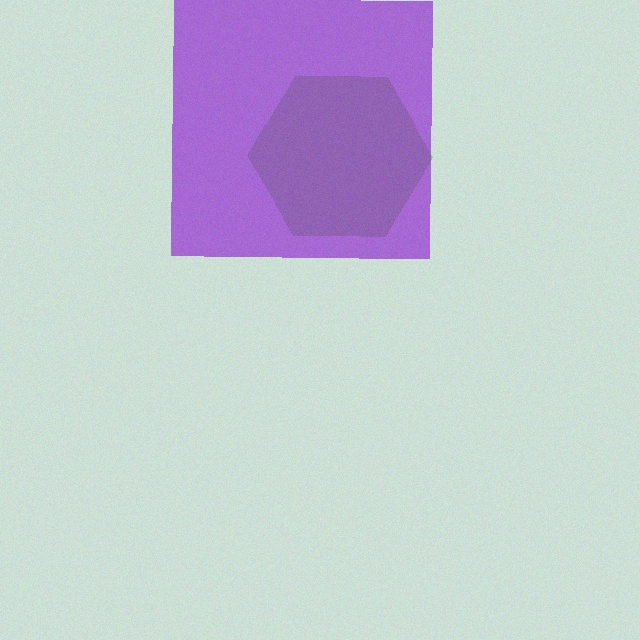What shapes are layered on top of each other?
The layered shapes are: a lime hexagon, a purple square.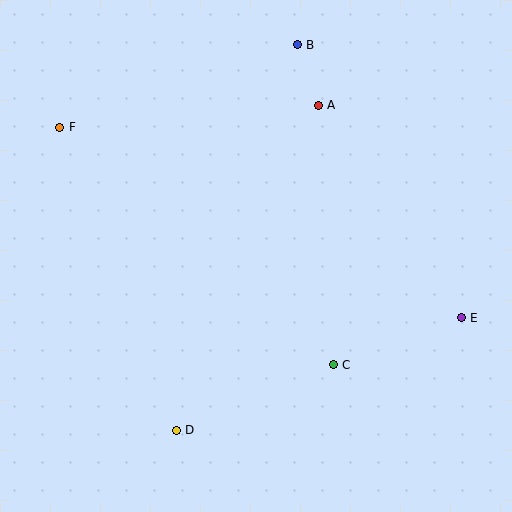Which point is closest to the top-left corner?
Point F is closest to the top-left corner.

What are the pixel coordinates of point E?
Point E is at (461, 318).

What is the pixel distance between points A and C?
The distance between A and C is 260 pixels.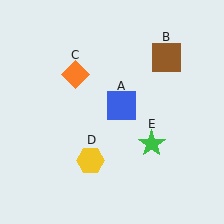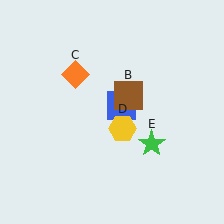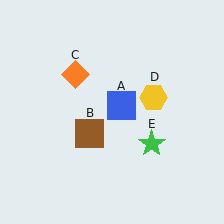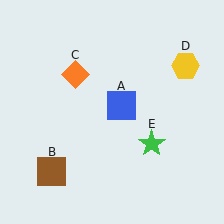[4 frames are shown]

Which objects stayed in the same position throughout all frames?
Blue square (object A) and orange diamond (object C) and green star (object E) remained stationary.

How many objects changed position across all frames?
2 objects changed position: brown square (object B), yellow hexagon (object D).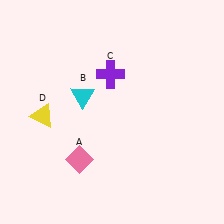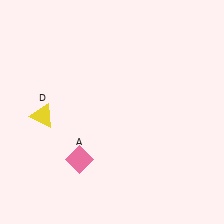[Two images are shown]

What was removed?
The purple cross (C), the cyan triangle (B) were removed in Image 2.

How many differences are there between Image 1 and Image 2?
There are 2 differences between the two images.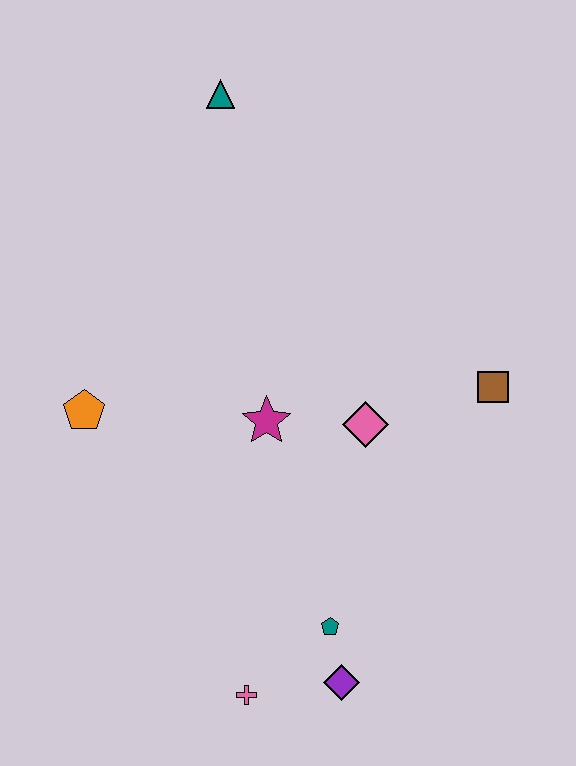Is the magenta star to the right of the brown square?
No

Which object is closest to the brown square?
The pink diamond is closest to the brown square.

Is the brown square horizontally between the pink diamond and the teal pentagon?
No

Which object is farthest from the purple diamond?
The teal triangle is farthest from the purple diamond.